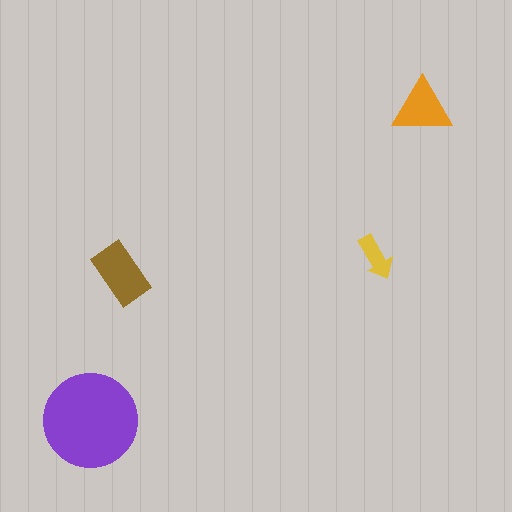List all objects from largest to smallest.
The purple circle, the brown rectangle, the orange triangle, the yellow arrow.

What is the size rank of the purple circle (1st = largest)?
1st.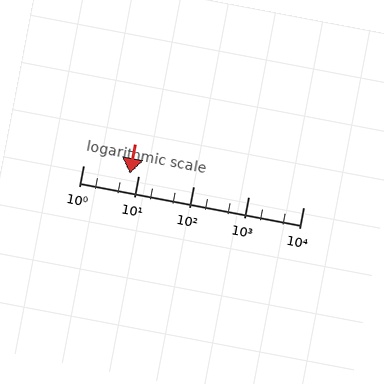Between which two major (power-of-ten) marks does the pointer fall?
The pointer is between 1 and 10.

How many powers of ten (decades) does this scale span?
The scale spans 4 decades, from 1 to 10000.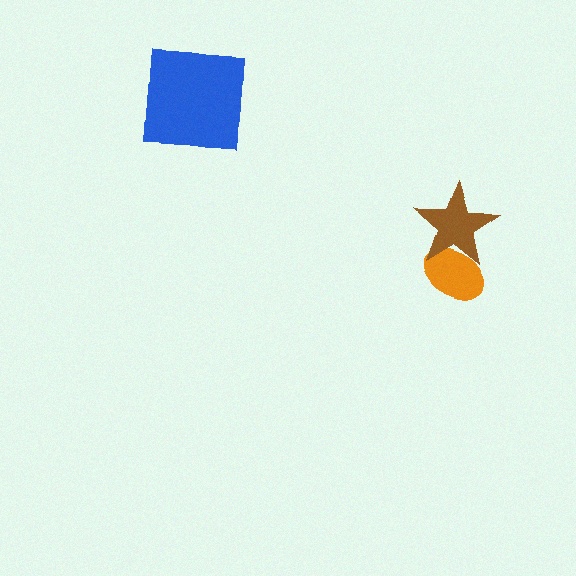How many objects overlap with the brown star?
1 object overlaps with the brown star.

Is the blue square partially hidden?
No, no other shape covers it.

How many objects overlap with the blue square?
0 objects overlap with the blue square.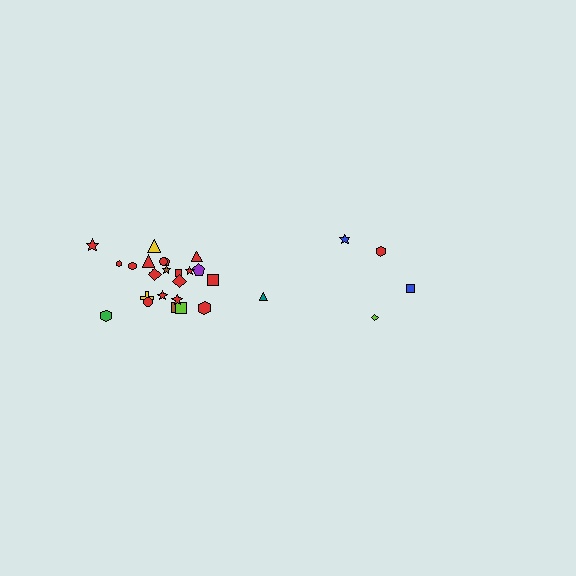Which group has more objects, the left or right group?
The left group.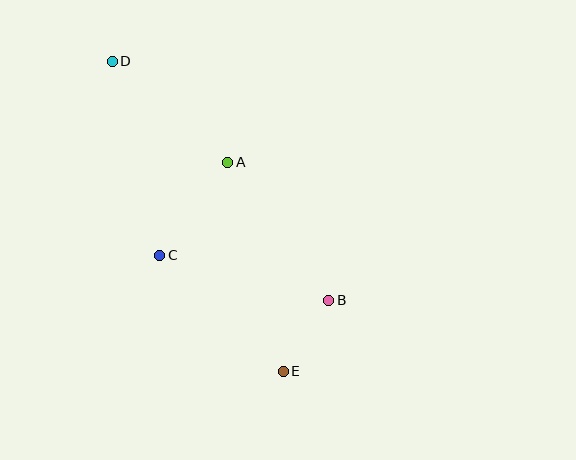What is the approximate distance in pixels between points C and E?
The distance between C and E is approximately 170 pixels.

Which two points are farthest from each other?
Points D and E are farthest from each other.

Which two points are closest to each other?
Points B and E are closest to each other.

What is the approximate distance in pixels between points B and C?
The distance between B and C is approximately 175 pixels.